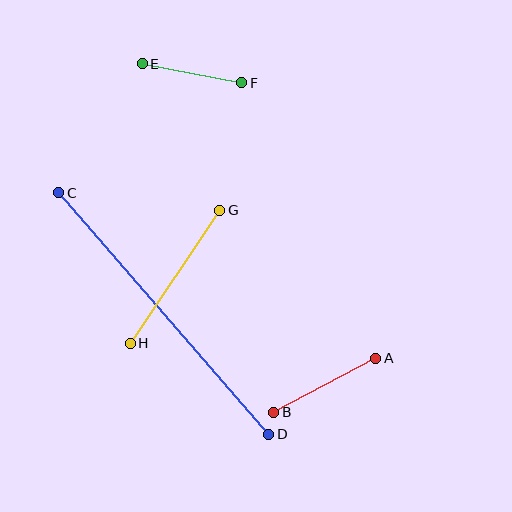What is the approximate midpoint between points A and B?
The midpoint is at approximately (325, 385) pixels.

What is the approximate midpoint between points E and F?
The midpoint is at approximately (192, 73) pixels.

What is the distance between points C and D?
The distance is approximately 320 pixels.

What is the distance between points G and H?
The distance is approximately 160 pixels.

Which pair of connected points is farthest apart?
Points C and D are farthest apart.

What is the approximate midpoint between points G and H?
The midpoint is at approximately (175, 277) pixels.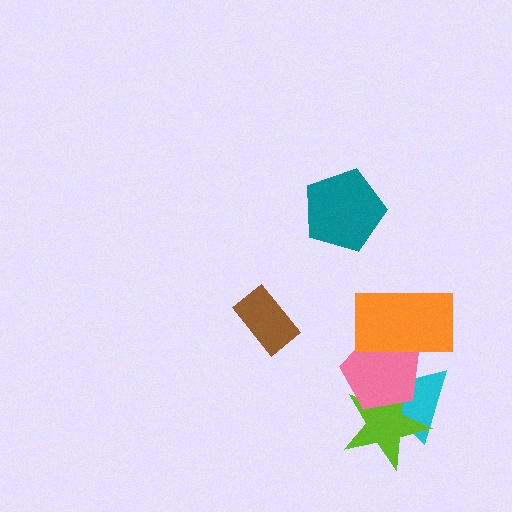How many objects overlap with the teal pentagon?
0 objects overlap with the teal pentagon.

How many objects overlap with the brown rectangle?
0 objects overlap with the brown rectangle.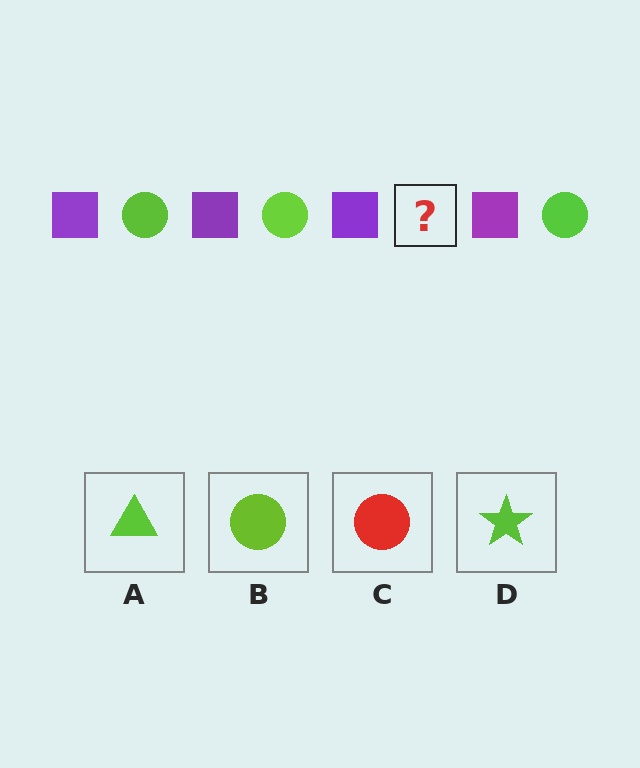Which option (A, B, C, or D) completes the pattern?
B.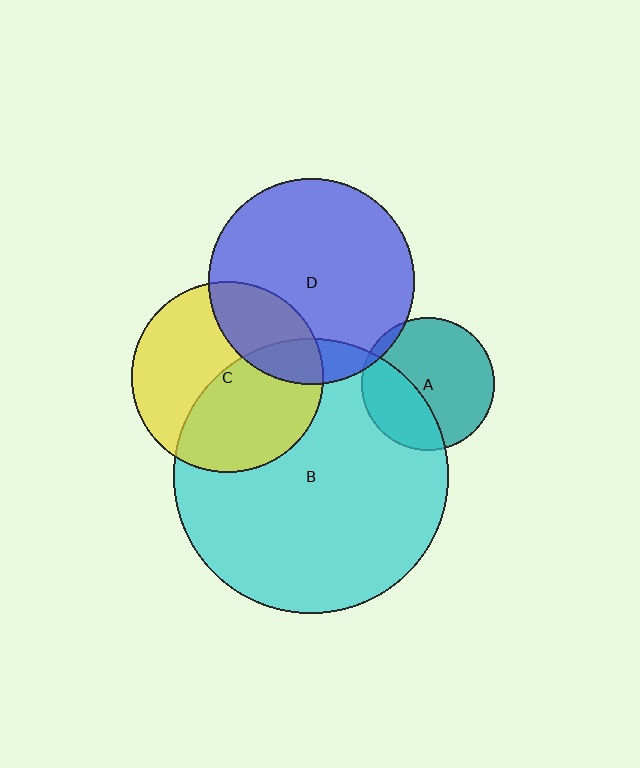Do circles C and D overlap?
Yes.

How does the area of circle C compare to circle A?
Approximately 2.1 times.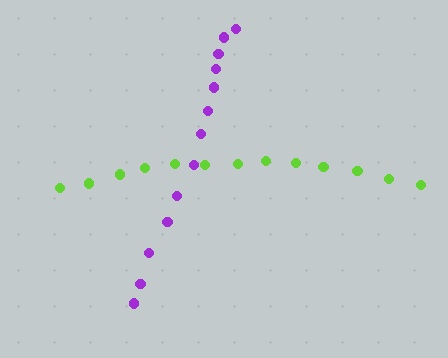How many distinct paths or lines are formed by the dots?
There are 2 distinct paths.